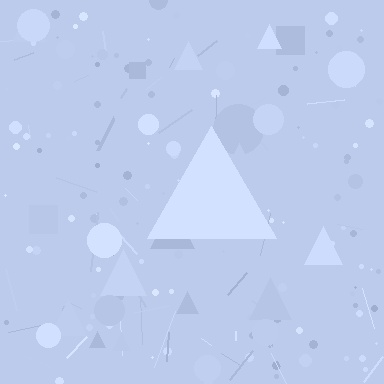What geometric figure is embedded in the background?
A triangle is embedded in the background.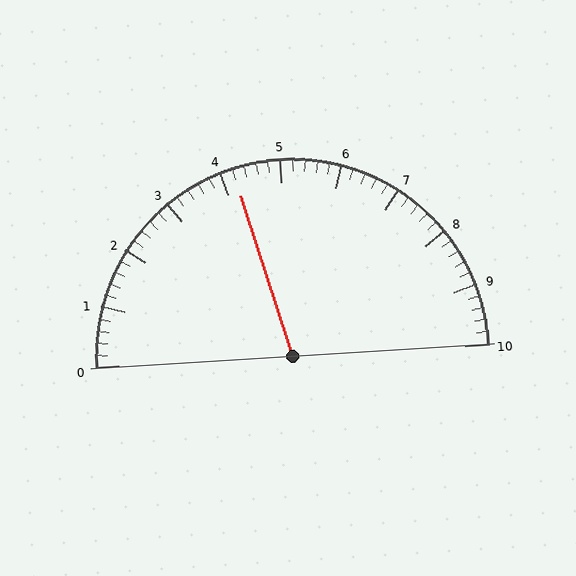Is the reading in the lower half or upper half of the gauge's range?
The reading is in the lower half of the range (0 to 10).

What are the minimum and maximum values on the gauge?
The gauge ranges from 0 to 10.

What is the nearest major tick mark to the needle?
The nearest major tick mark is 4.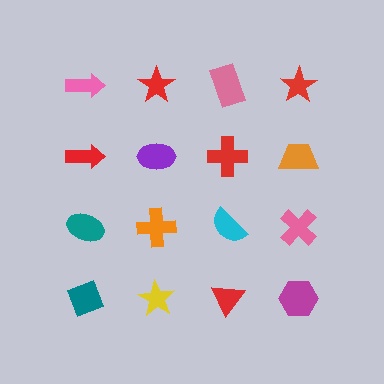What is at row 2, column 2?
A purple ellipse.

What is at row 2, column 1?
A red arrow.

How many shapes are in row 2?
4 shapes.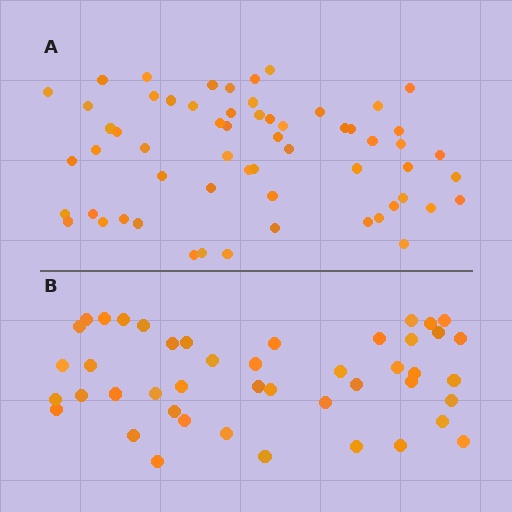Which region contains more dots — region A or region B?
Region A (the top region) has more dots.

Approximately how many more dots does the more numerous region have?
Region A has approximately 15 more dots than region B.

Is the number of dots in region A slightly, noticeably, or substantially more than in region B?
Region A has noticeably more, but not dramatically so. The ratio is roughly 1.3 to 1.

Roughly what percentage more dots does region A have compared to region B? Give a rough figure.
About 35% more.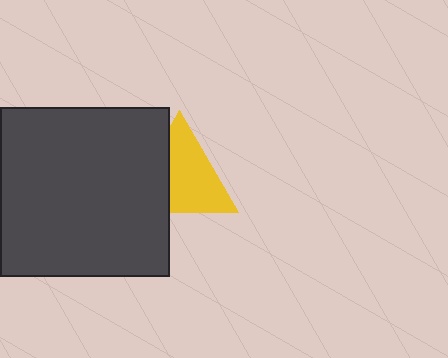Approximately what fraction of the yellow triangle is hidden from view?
Roughly 34% of the yellow triangle is hidden behind the dark gray square.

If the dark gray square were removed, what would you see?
You would see the complete yellow triangle.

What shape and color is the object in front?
The object in front is a dark gray square.